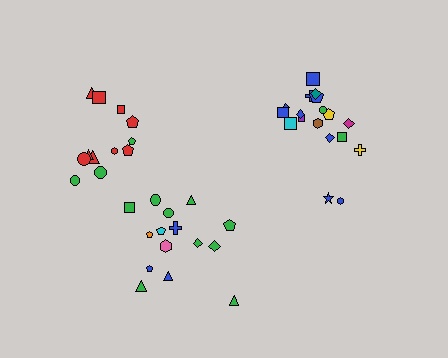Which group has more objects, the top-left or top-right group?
The top-right group.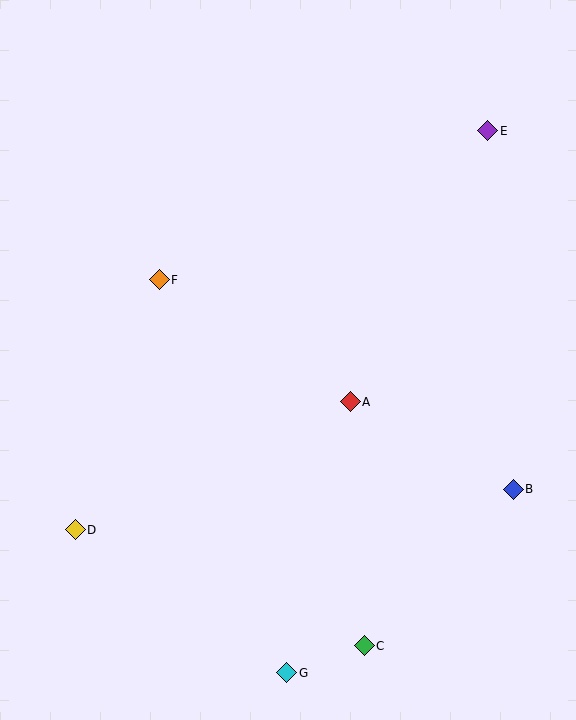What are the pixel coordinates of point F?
Point F is at (159, 280).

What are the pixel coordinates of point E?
Point E is at (488, 131).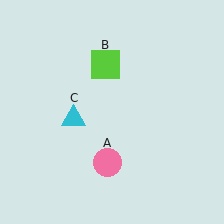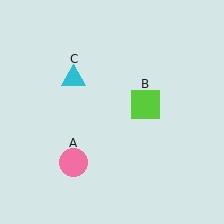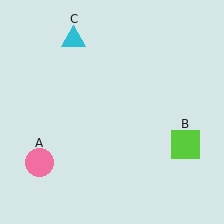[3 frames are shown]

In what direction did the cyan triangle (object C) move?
The cyan triangle (object C) moved up.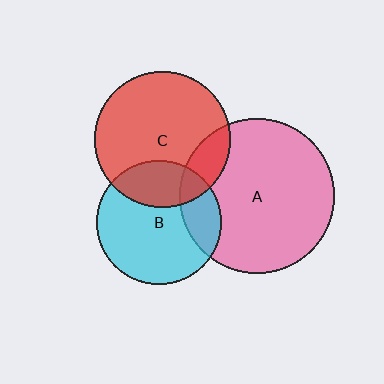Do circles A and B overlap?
Yes.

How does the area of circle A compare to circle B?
Approximately 1.6 times.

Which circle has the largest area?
Circle A (pink).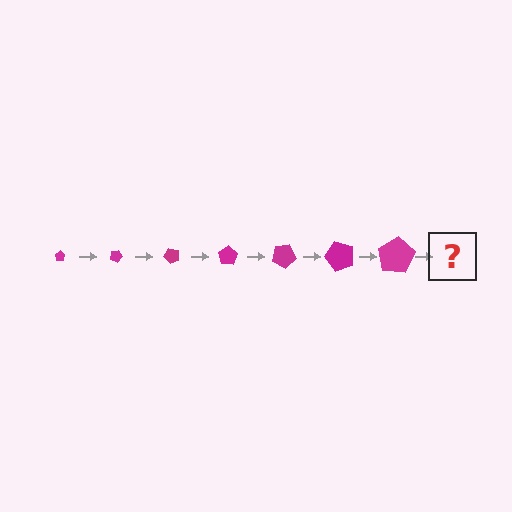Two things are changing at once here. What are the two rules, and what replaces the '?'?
The two rules are that the pentagon grows larger each step and it rotates 25 degrees each step. The '?' should be a pentagon, larger than the previous one and rotated 175 degrees from the start.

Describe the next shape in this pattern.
It should be a pentagon, larger than the previous one and rotated 175 degrees from the start.